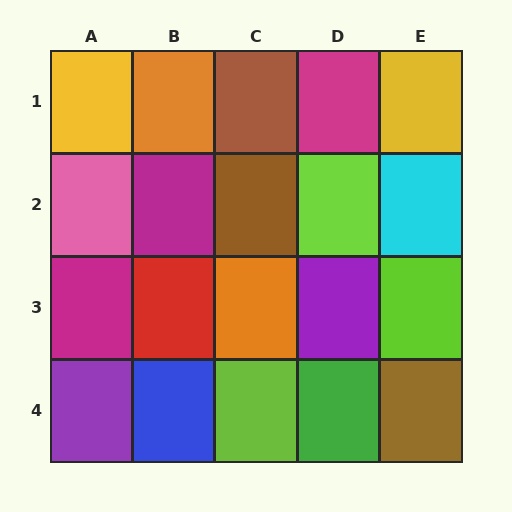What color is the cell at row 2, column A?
Pink.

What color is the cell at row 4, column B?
Blue.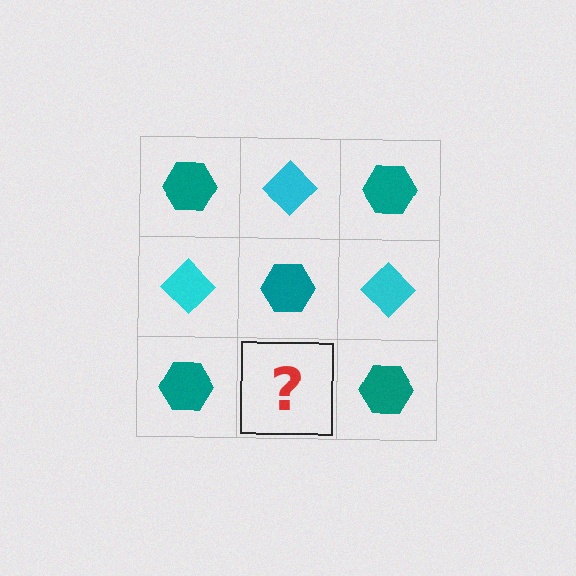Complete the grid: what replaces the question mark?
The question mark should be replaced with a cyan diamond.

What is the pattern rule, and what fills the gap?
The rule is that it alternates teal hexagon and cyan diamond in a checkerboard pattern. The gap should be filled with a cyan diamond.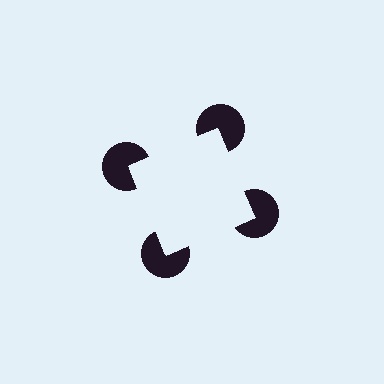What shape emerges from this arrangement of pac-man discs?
An illusory square — its edges are inferred from the aligned wedge cuts in the pac-man discs, not physically drawn.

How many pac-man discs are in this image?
There are 4 — one at each vertex of the illusory square.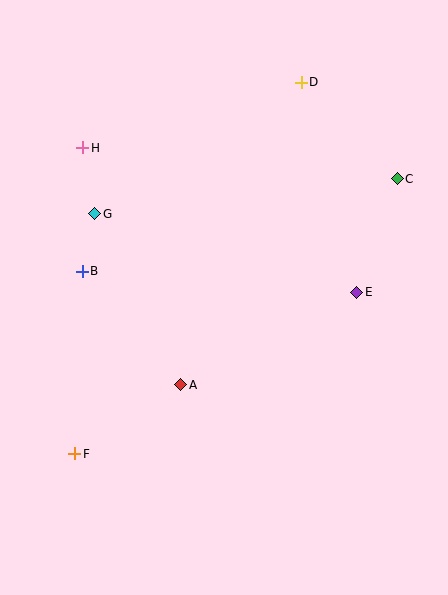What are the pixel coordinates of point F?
Point F is at (75, 454).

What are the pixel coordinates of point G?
Point G is at (95, 214).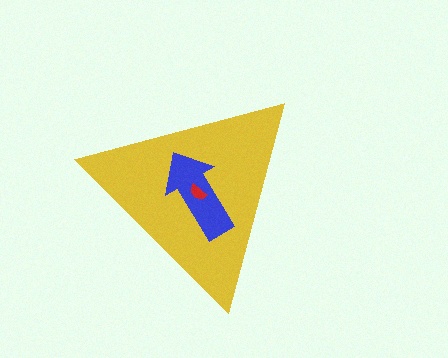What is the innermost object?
The red semicircle.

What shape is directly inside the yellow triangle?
The blue arrow.